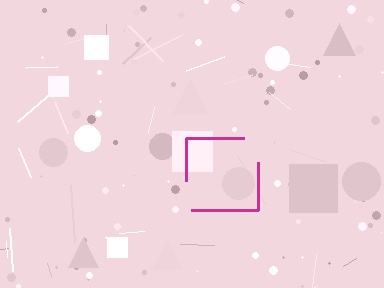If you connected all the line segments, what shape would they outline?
They would outline a square.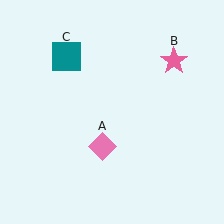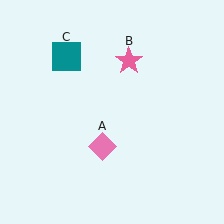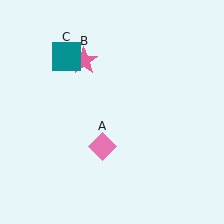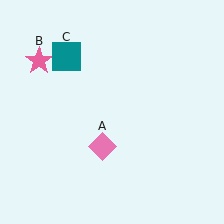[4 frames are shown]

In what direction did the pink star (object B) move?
The pink star (object B) moved left.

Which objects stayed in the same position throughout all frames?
Pink diamond (object A) and teal square (object C) remained stationary.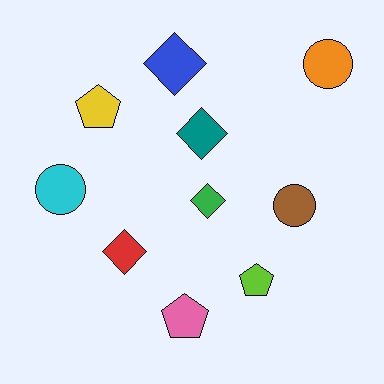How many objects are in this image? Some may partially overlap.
There are 10 objects.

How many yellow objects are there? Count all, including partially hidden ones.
There is 1 yellow object.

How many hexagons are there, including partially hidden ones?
There are no hexagons.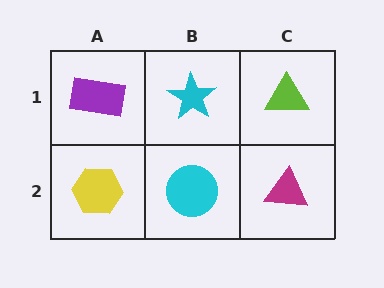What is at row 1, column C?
A lime triangle.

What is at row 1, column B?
A cyan star.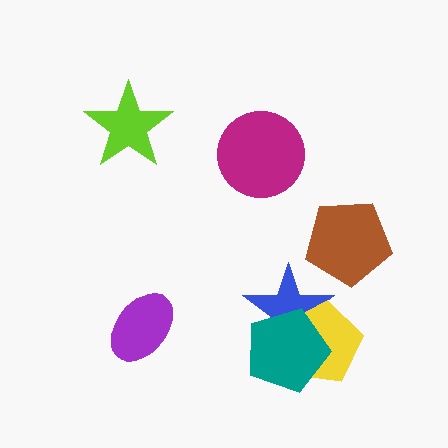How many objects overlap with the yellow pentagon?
2 objects overlap with the yellow pentagon.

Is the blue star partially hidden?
Yes, it is partially covered by another shape.